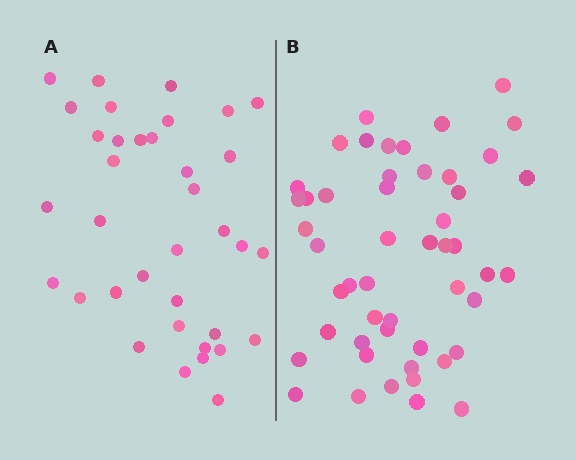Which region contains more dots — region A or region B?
Region B (the right region) has more dots.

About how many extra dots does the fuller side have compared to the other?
Region B has approximately 15 more dots than region A.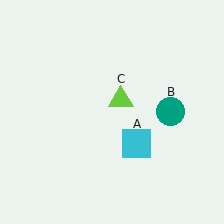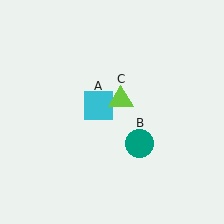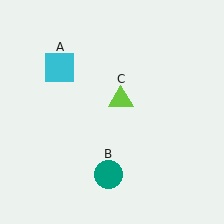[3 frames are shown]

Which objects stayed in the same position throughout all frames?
Lime triangle (object C) remained stationary.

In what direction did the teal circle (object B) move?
The teal circle (object B) moved down and to the left.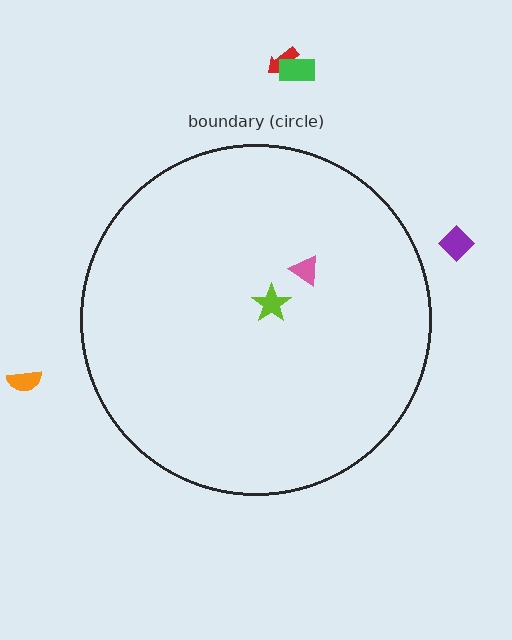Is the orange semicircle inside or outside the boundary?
Outside.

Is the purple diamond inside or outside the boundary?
Outside.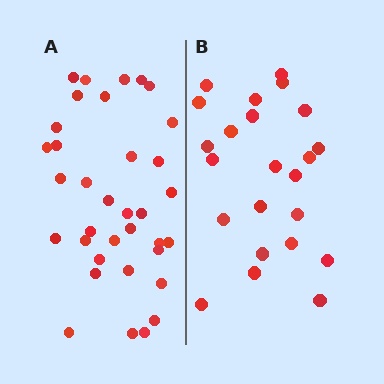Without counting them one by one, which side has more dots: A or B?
Region A (the left region) has more dots.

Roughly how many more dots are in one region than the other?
Region A has roughly 12 or so more dots than region B.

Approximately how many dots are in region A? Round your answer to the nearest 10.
About 40 dots. (The exact count is 35, which rounds to 40.)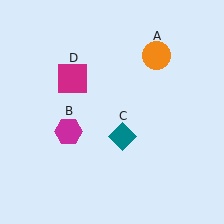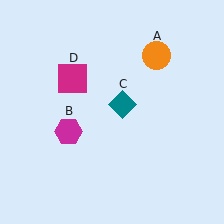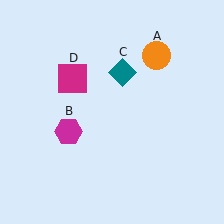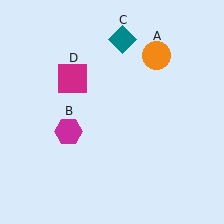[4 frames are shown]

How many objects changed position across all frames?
1 object changed position: teal diamond (object C).